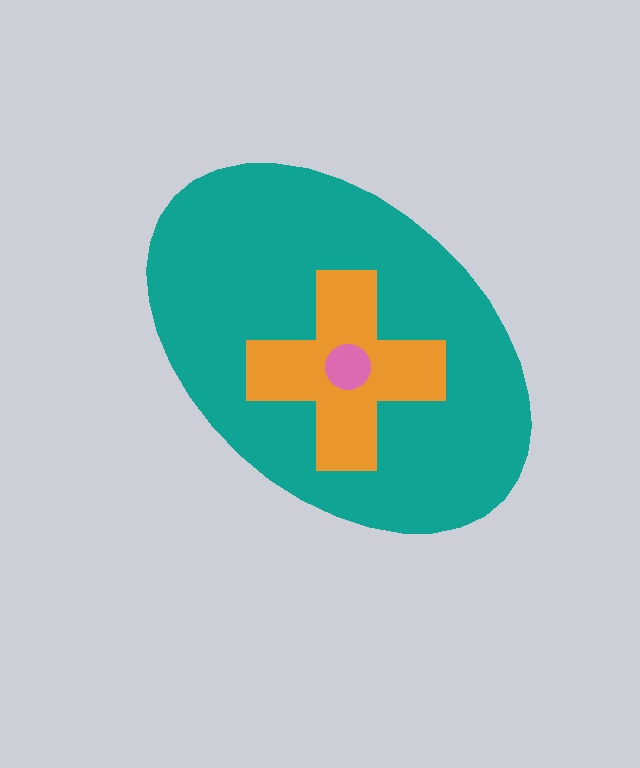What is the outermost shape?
The teal ellipse.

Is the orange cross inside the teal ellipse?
Yes.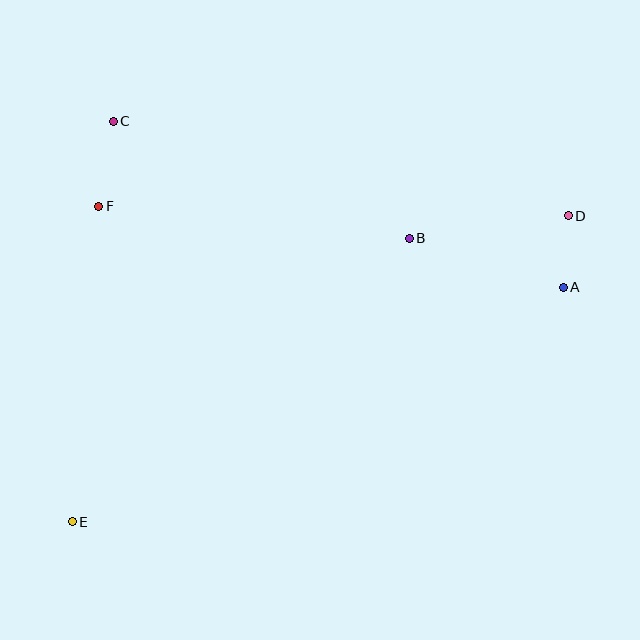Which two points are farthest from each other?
Points D and E are farthest from each other.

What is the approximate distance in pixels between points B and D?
The distance between B and D is approximately 161 pixels.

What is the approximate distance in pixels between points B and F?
The distance between B and F is approximately 312 pixels.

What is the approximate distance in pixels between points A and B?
The distance between A and B is approximately 162 pixels.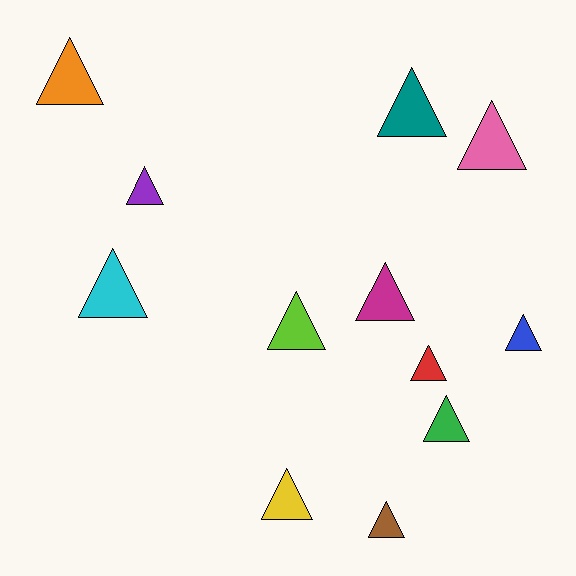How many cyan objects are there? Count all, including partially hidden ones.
There is 1 cyan object.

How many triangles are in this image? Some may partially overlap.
There are 12 triangles.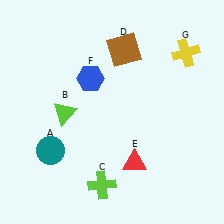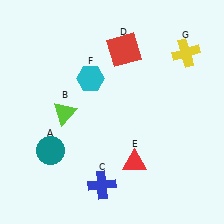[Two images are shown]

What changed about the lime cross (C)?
In Image 1, C is lime. In Image 2, it changed to blue.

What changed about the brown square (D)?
In Image 1, D is brown. In Image 2, it changed to red.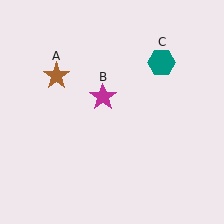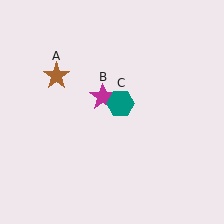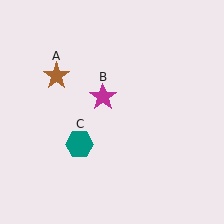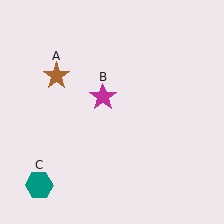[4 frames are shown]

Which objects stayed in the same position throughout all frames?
Brown star (object A) and magenta star (object B) remained stationary.